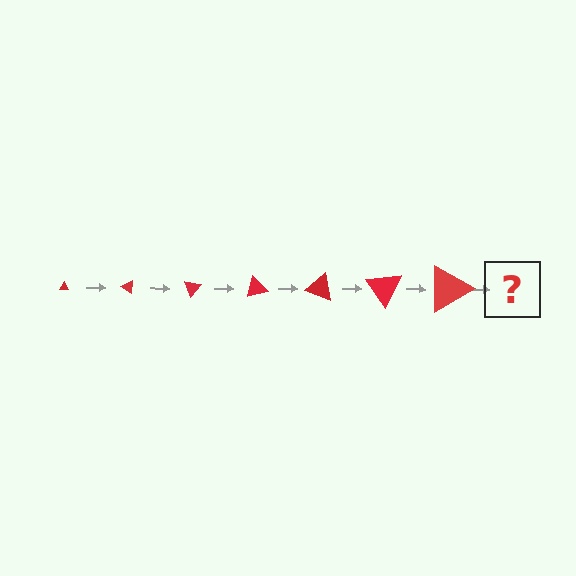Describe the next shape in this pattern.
It should be a triangle, larger than the previous one and rotated 245 degrees from the start.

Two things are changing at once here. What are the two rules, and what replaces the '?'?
The two rules are that the triangle grows larger each step and it rotates 35 degrees each step. The '?' should be a triangle, larger than the previous one and rotated 245 degrees from the start.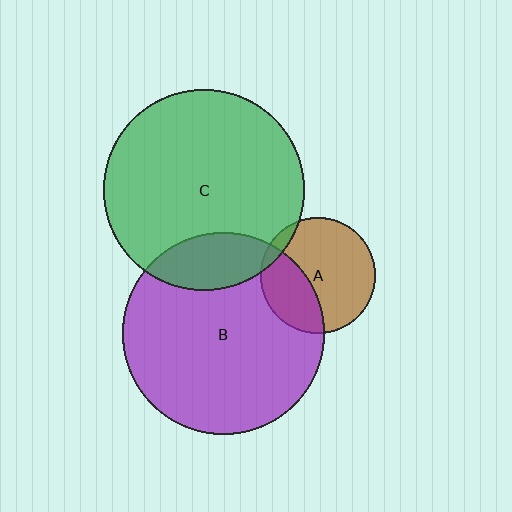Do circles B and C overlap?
Yes.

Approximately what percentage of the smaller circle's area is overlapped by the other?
Approximately 15%.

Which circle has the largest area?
Circle B (purple).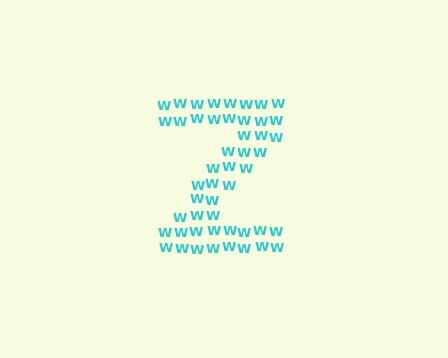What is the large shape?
The large shape is the letter Z.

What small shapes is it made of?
It is made of small letter W's.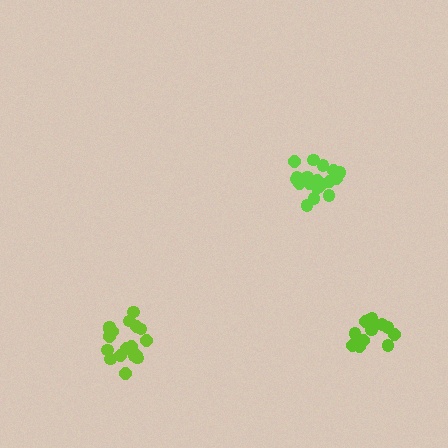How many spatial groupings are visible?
There are 3 spatial groupings.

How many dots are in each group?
Group 1: 15 dots, Group 2: 18 dots, Group 3: 18 dots (51 total).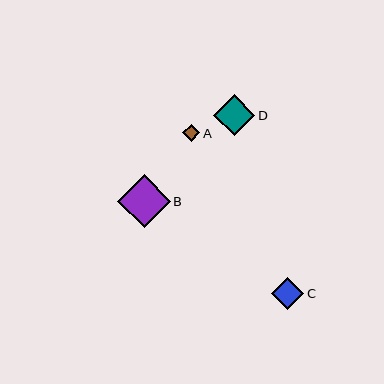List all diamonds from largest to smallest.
From largest to smallest: B, D, C, A.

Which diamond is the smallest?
Diamond A is the smallest with a size of approximately 17 pixels.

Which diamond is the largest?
Diamond B is the largest with a size of approximately 53 pixels.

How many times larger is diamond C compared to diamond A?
Diamond C is approximately 1.9 times the size of diamond A.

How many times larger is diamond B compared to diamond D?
Diamond B is approximately 1.3 times the size of diamond D.